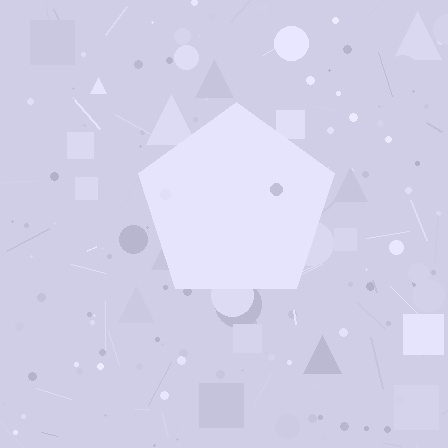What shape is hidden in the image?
A pentagon is hidden in the image.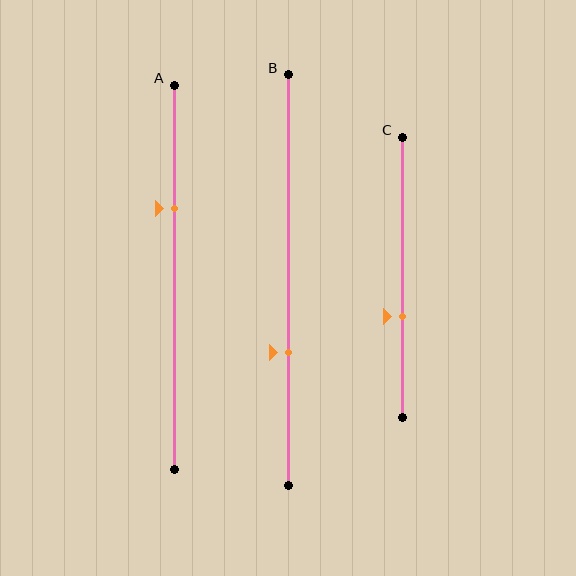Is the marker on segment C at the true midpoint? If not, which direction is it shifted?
No, the marker on segment C is shifted downward by about 14% of the segment length.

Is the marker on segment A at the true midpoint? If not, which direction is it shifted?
No, the marker on segment A is shifted upward by about 18% of the segment length.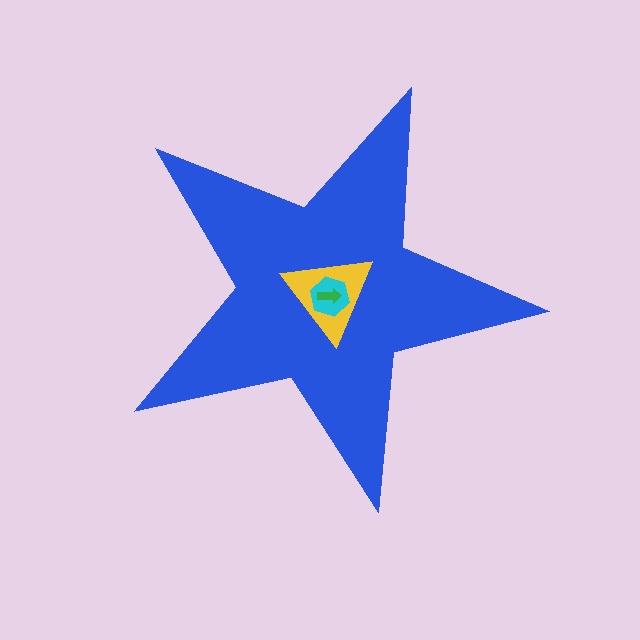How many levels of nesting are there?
4.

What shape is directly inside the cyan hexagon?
The green arrow.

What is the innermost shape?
The green arrow.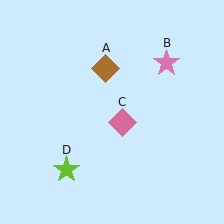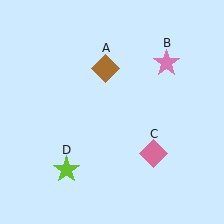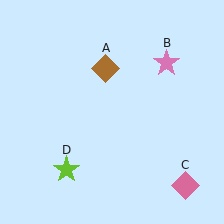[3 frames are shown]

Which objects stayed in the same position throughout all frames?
Brown diamond (object A) and pink star (object B) and lime star (object D) remained stationary.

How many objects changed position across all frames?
1 object changed position: pink diamond (object C).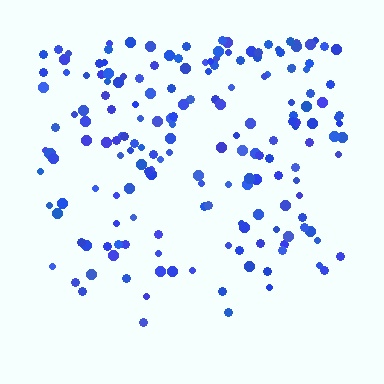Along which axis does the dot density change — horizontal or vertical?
Vertical.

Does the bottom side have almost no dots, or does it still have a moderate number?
Still a moderate number, just noticeably fewer than the top.